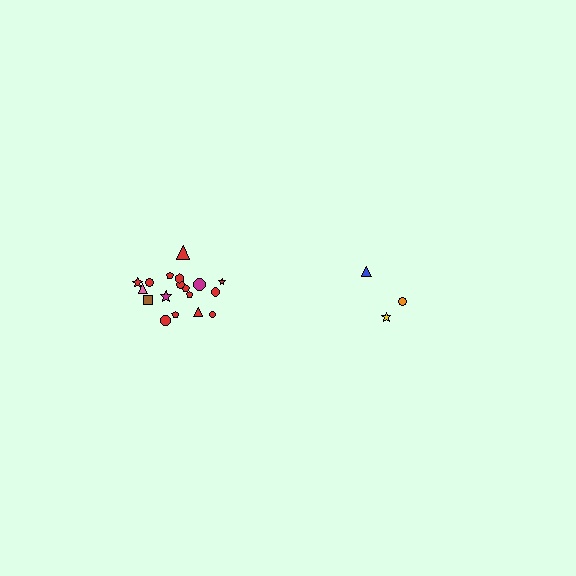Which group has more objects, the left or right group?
The left group.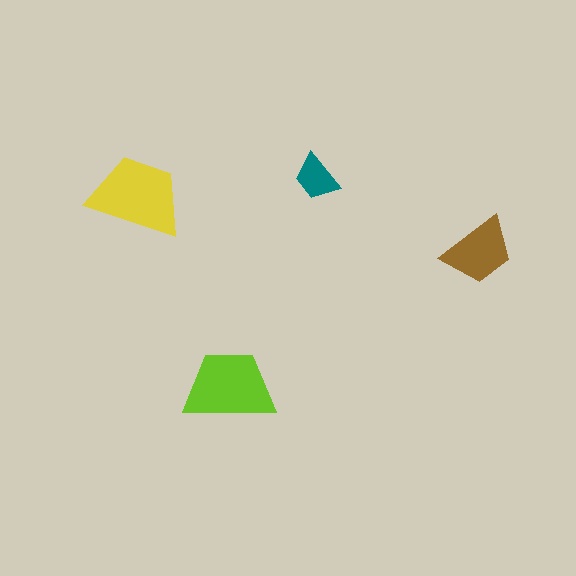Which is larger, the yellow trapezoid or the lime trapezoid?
The yellow one.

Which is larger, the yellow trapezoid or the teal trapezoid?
The yellow one.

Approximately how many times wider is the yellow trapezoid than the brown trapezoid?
About 1.5 times wider.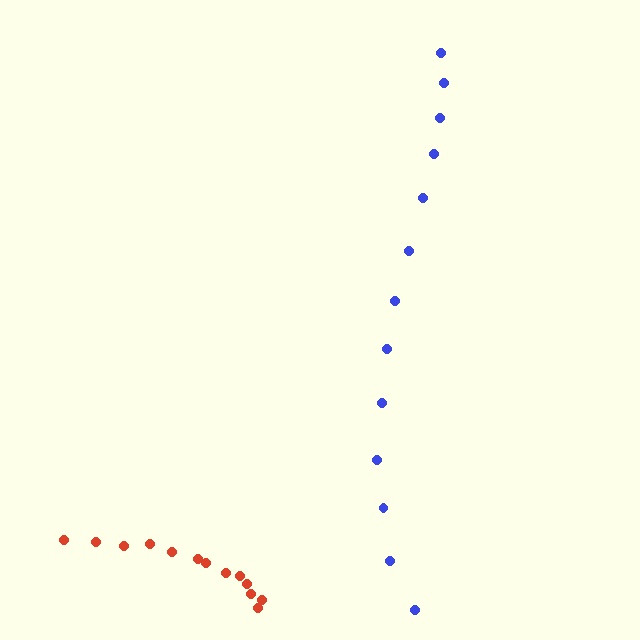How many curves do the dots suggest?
There are 2 distinct paths.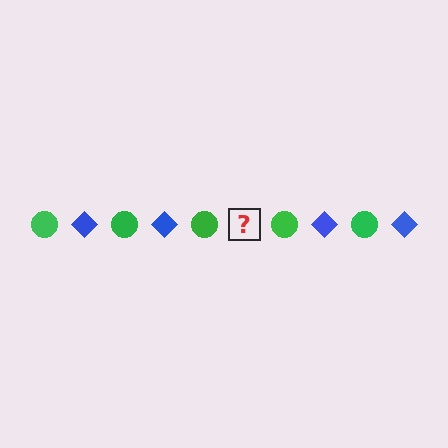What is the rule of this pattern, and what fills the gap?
The rule is that the pattern alternates between green circle and blue diamond. The gap should be filled with a blue diamond.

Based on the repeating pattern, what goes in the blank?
The blank should be a blue diamond.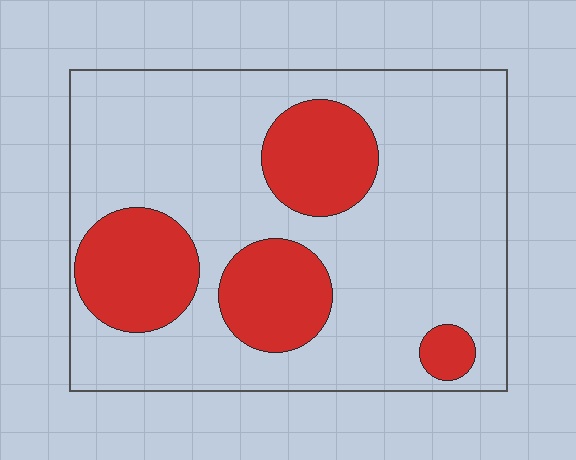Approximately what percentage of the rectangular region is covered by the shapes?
Approximately 25%.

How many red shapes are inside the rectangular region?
4.